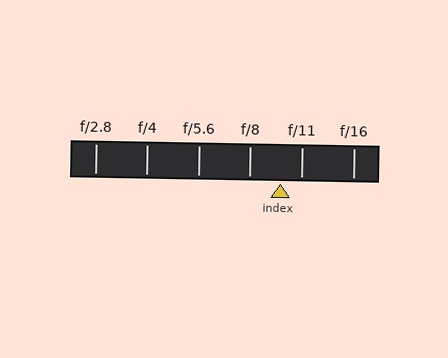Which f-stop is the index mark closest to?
The index mark is closest to f/11.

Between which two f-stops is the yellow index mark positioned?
The index mark is between f/8 and f/11.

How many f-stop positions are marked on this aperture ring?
There are 6 f-stop positions marked.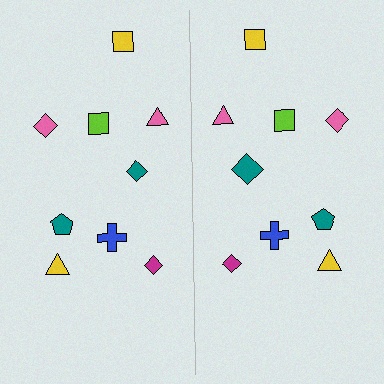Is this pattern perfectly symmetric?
No, the pattern is not perfectly symmetric. The teal diamond on the right side has a different size than its mirror counterpart.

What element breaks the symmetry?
The teal diamond on the right side has a different size than its mirror counterpart.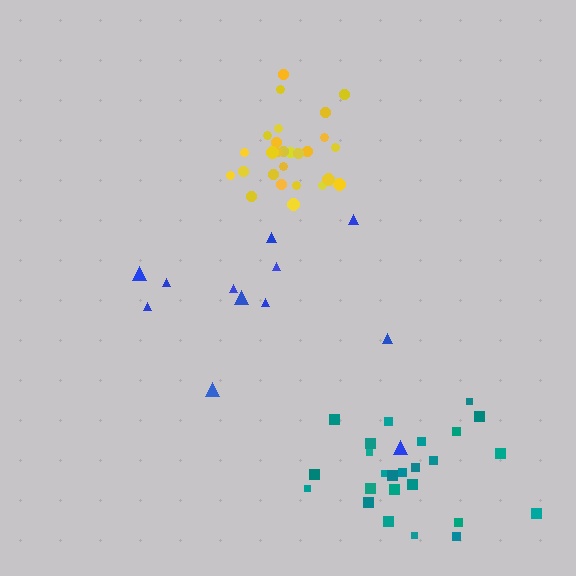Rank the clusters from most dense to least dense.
yellow, teal, blue.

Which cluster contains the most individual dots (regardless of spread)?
Yellow (27).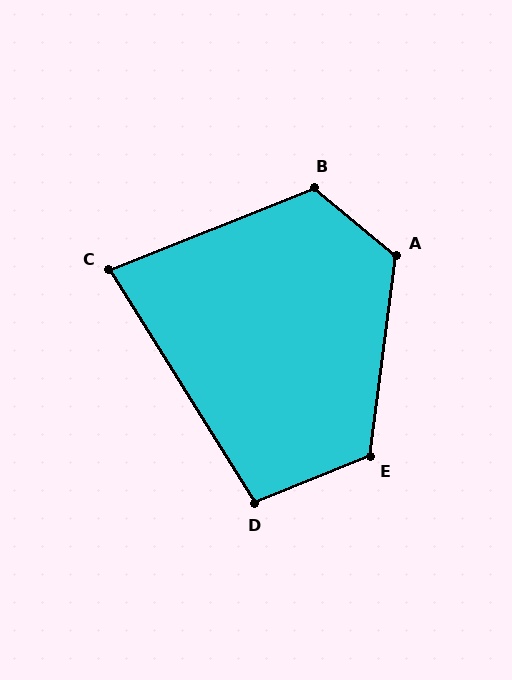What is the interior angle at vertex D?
Approximately 100 degrees (obtuse).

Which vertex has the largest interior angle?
A, at approximately 123 degrees.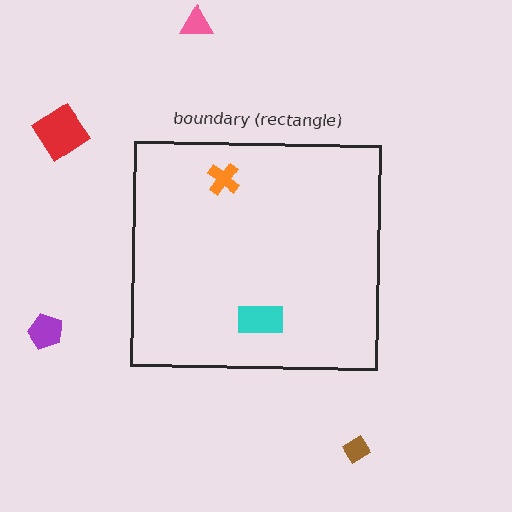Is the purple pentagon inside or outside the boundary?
Outside.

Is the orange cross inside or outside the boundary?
Inside.